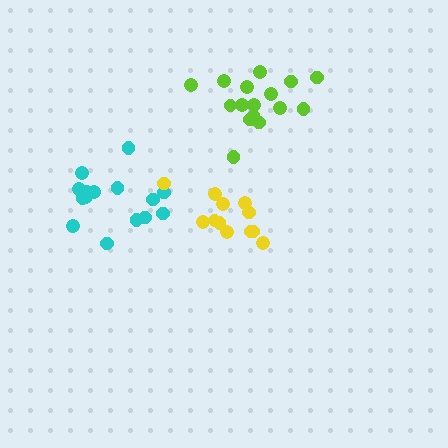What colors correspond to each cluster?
The clusters are colored: cyan, lime, yellow.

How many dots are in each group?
Group 1: 15 dots, Group 2: 16 dots, Group 3: 12 dots (43 total).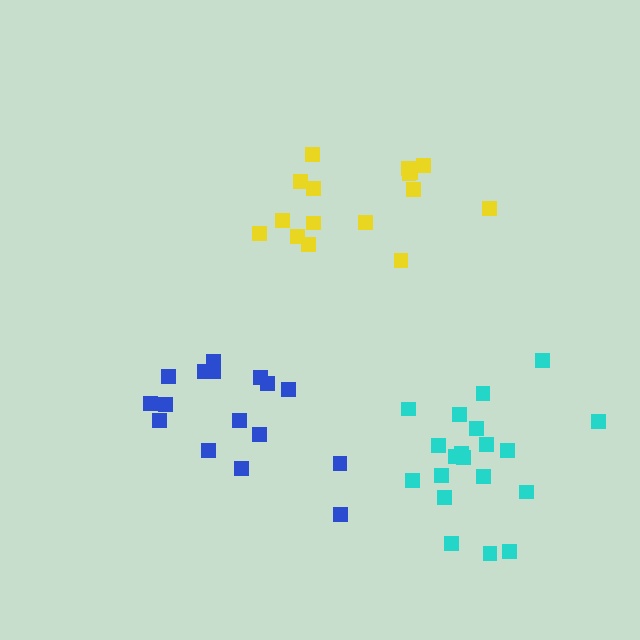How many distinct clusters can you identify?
There are 3 distinct clusters.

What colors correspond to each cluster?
The clusters are colored: yellow, cyan, blue.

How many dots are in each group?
Group 1: 16 dots, Group 2: 20 dots, Group 3: 16 dots (52 total).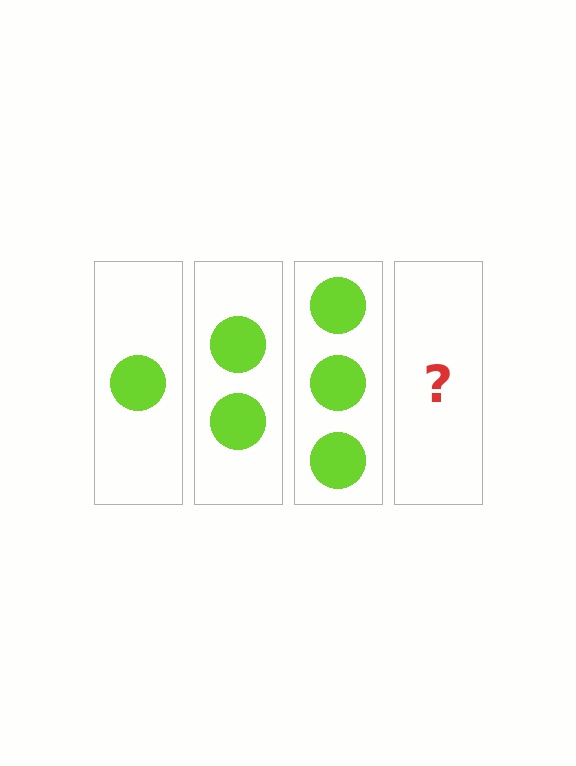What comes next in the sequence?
The next element should be 4 circles.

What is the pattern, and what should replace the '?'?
The pattern is that each step adds one more circle. The '?' should be 4 circles.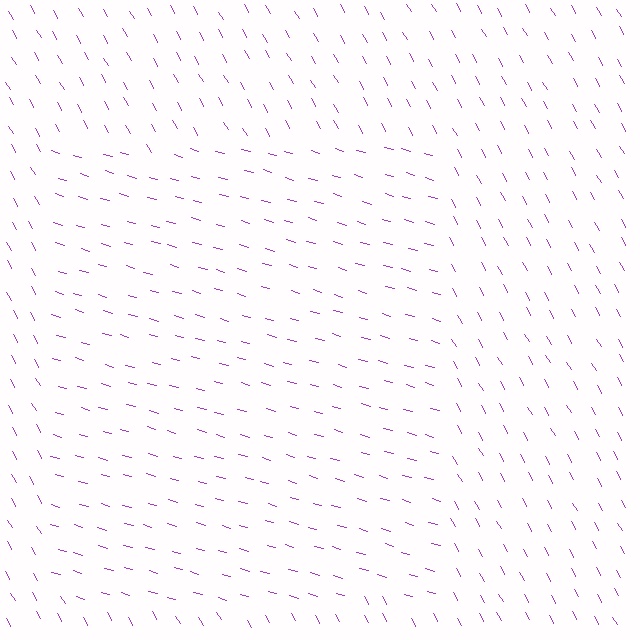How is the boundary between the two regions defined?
The boundary is defined purely by a change in line orientation (approximately 45 degrees difference). All lines are the same color and thickness.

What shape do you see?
I see a rectangle.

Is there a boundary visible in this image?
Yes, there is a texture boundary formed by a change in line orientation.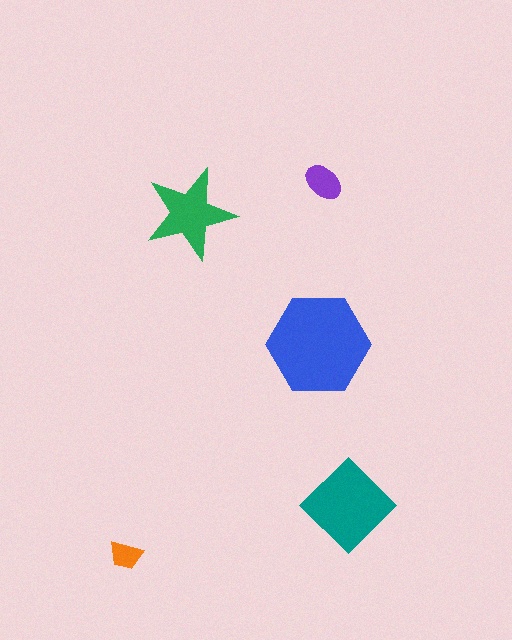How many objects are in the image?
There are 5 objects in the image.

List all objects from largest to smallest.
The blue hexagon, the teal diamond, the green star, the purple ellipse, the orange trapezoid.